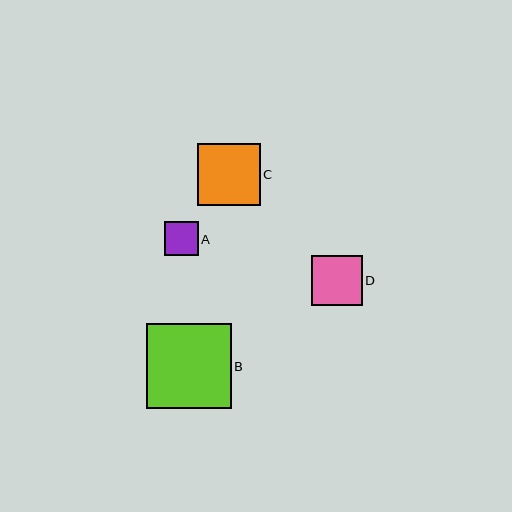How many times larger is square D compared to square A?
Square D is approximately 1.5 times the size of square A.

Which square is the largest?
Square B is the largest with a size of approximately 85 pixels.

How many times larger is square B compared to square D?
Square B is approximately 1.7 times the size of square D.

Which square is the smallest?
Square A is the smallest with a size of approximately 34 pixels.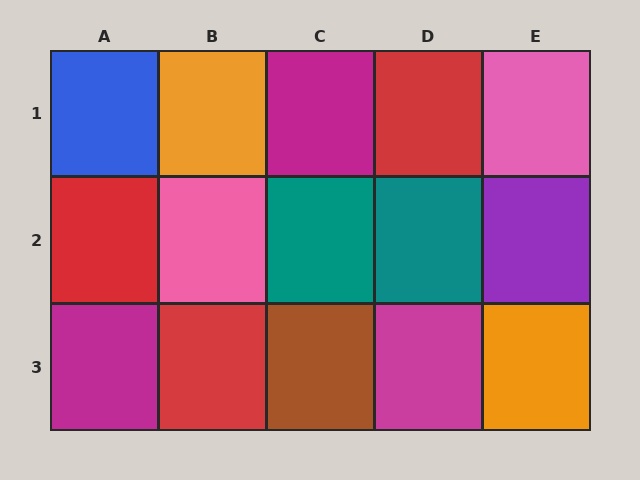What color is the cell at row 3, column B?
Red.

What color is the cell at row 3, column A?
Magenta.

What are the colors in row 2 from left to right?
Red, pink, teal, teal, purple.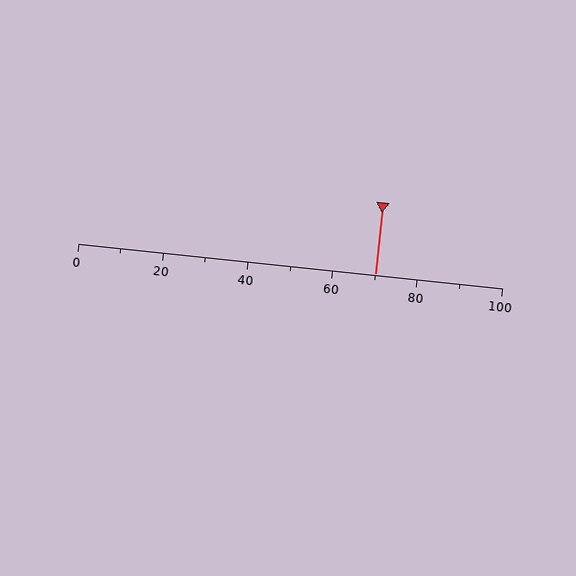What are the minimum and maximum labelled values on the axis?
The axis runs from 0 to 100.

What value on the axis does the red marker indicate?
The marker indicates approximately 70.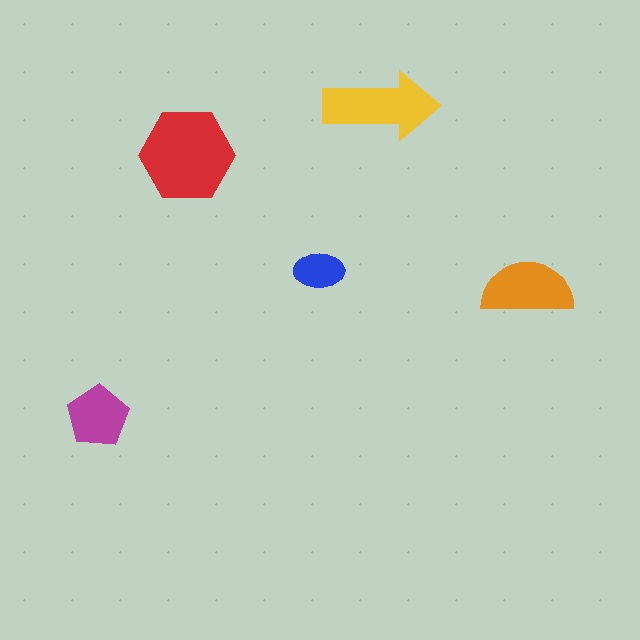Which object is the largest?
The red hexagon.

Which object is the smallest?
The blue ellipse.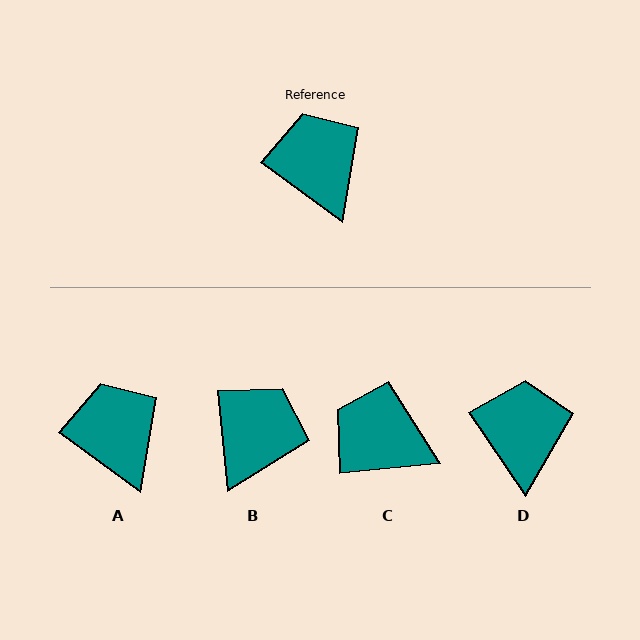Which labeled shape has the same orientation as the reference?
A.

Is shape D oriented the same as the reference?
No, it is off by about 20 degrees.